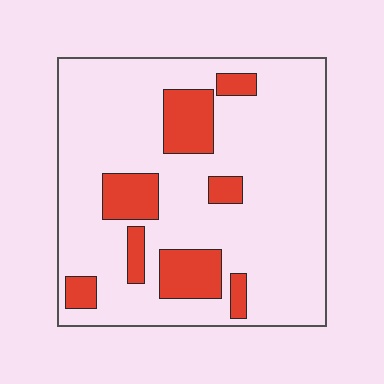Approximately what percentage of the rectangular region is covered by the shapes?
Approximately 20%.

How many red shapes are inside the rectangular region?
8.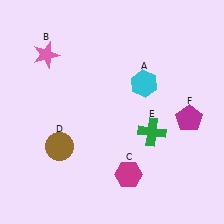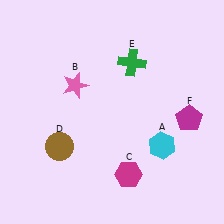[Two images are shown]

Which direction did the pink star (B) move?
The pink star (B) moved down.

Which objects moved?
The objects that moved are: the cyan hexagon (A), the pink star (B), the green cross (E).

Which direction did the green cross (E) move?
The green cross (E) moved up.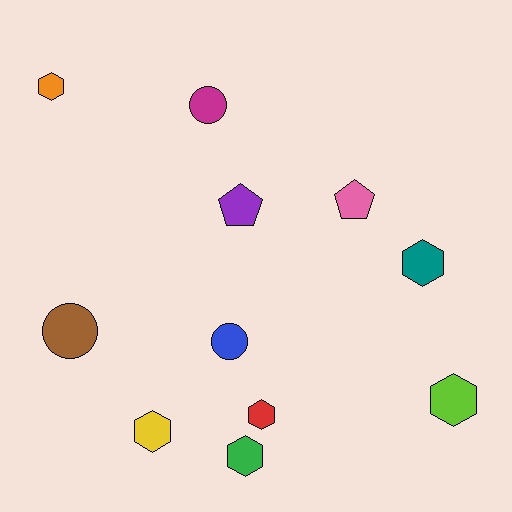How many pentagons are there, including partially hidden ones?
There are 2 pentagons.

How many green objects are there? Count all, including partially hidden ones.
There is 1 green object.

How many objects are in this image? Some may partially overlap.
There are 11 objects.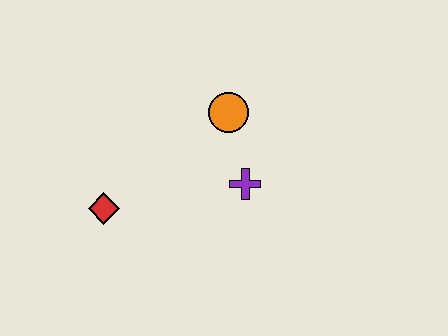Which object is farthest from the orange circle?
The red diamond is farthest from the orange circle.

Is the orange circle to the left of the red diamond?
No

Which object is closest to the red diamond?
The purple cross is closest to the red diamond.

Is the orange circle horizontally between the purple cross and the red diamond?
Yes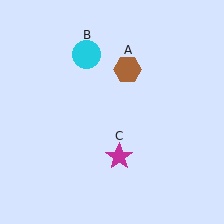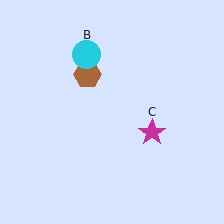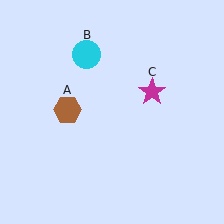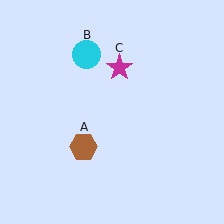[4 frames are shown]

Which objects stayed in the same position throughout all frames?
Cyan circle (object B) remained stationary.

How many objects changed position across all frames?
2 objects changed position: brown hexagon (object A), magenta star (object C).